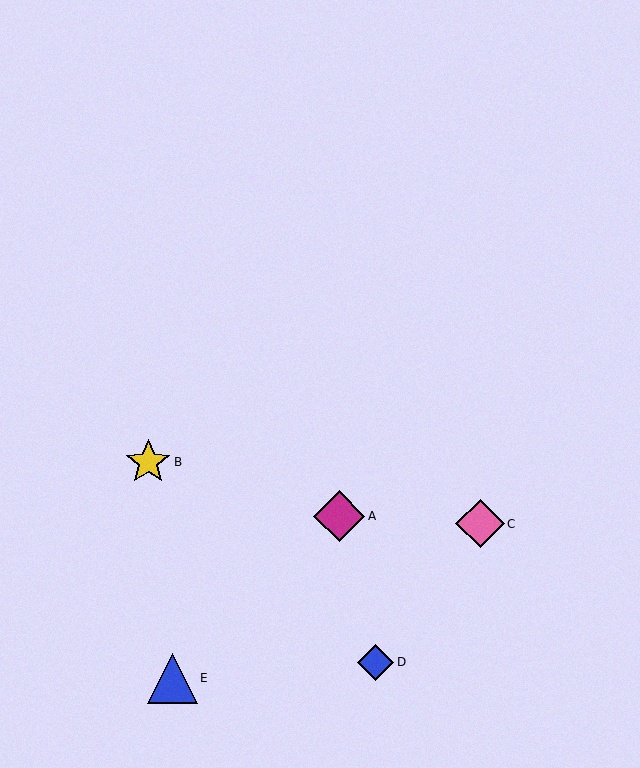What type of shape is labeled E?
Shape E is a blue triangle.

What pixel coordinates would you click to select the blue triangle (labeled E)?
Click at (173, 678) to select the blue triangle E.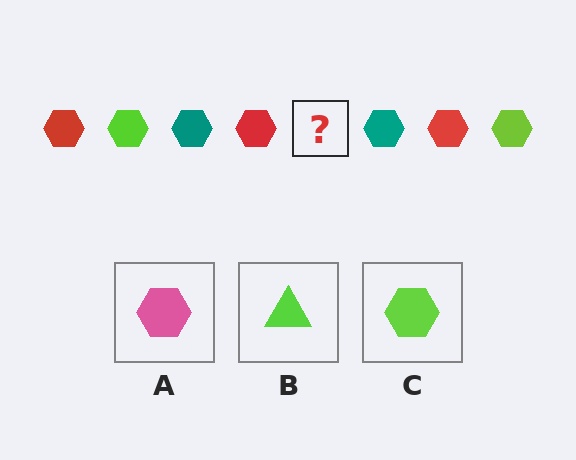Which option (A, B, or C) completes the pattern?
C.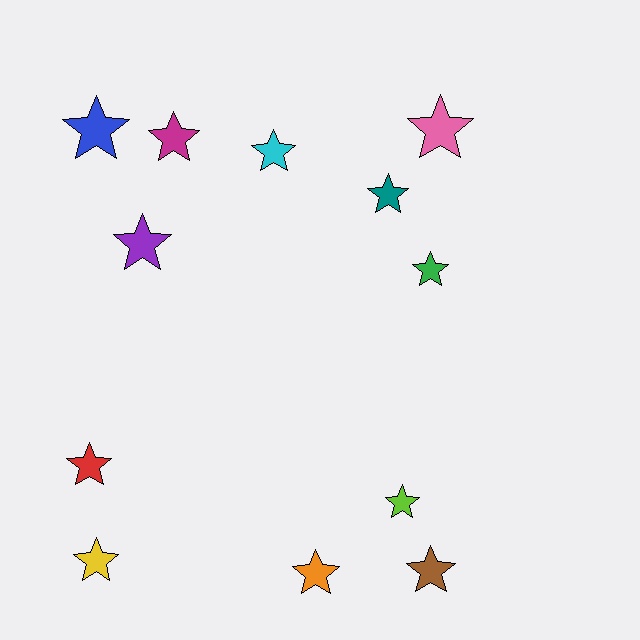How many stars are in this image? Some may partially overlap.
There are 12 stars.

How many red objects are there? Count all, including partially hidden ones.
There is 1 red object.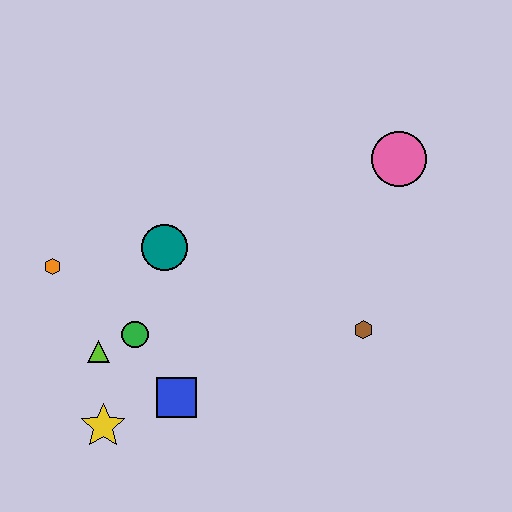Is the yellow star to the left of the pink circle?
Yes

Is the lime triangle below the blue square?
No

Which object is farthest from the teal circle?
The pink circle is farthest from the teal circle.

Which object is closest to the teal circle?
The green circle is closest to the teal circle.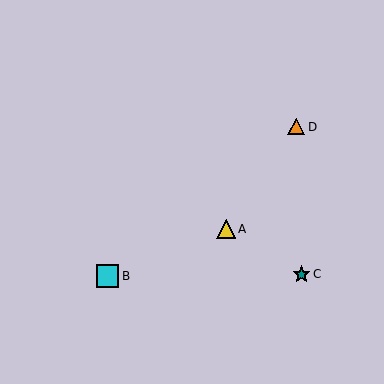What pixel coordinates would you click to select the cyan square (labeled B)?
Click at (108, 276) to select the cyan square B.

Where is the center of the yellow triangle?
The center of the yellow triangle is at (226, 229).